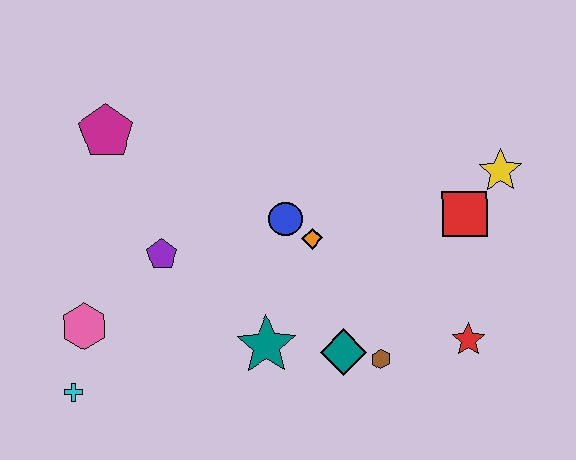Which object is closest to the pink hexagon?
The cyan cross is closest to the pink hexagon.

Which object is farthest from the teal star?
The yellow star is farthest from the teal star.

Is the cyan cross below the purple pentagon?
Yes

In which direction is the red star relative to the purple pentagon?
The red star is to the right of the purple pentagon.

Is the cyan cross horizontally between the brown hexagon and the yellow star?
No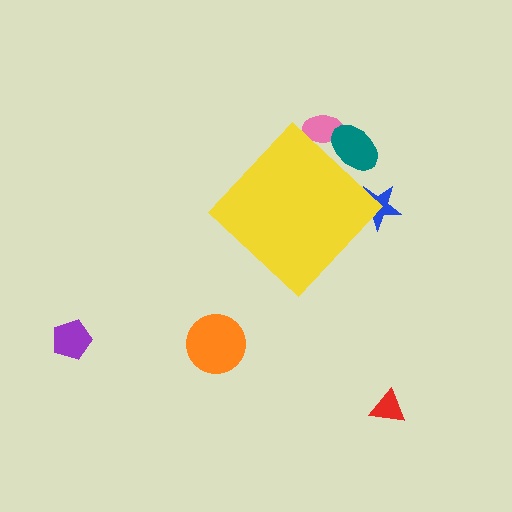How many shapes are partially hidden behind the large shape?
3 shapes are partially hidden.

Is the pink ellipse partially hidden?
Yes, the pink ellipse is partially hidden behind the yellow diamond.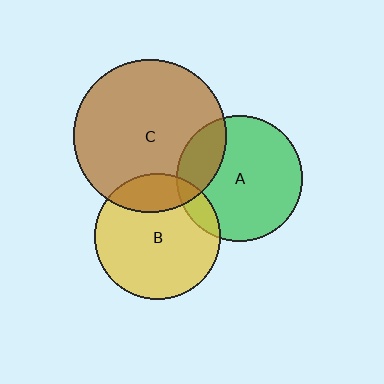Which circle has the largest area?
Circle C (brown).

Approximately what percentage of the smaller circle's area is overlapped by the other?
Approximately 20%.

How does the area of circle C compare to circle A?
Approximately 1.5 times.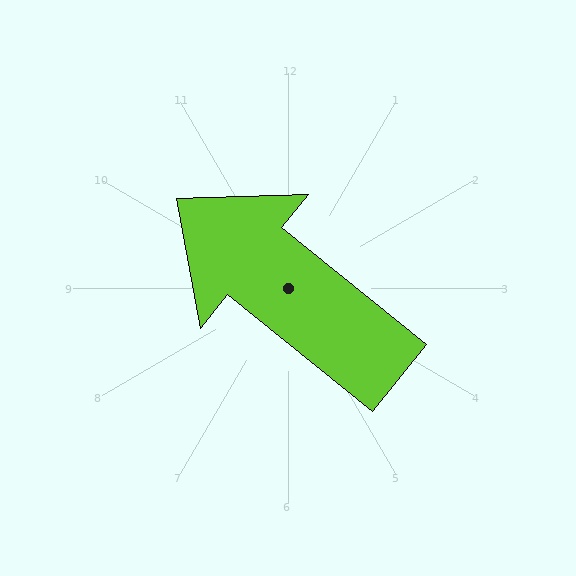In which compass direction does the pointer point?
Northwest.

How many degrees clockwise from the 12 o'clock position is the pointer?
Approximately 309 degrees.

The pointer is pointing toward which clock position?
Roughly 10 o'clock.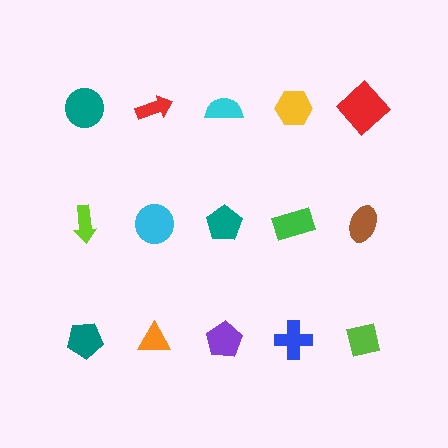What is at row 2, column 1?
A lime arrow.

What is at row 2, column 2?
A cyan circle.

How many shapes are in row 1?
5 shapes.